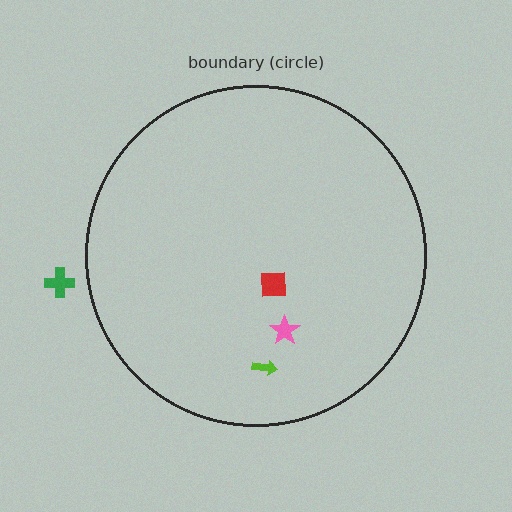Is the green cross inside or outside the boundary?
Outside.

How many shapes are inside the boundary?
3 inside, 1 outside.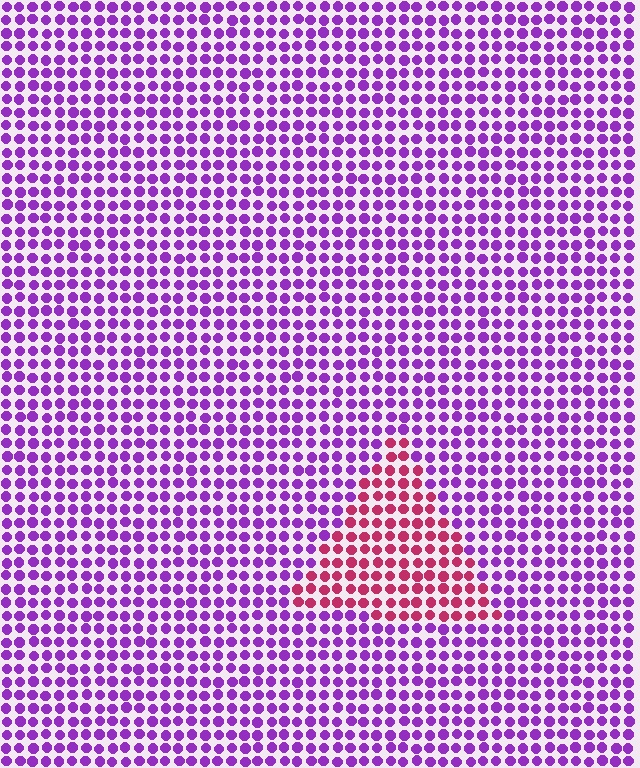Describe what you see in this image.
The image is filled with small purple elements in a uniform arrangement. A triangle-shaped region is visible where the elements are tinted to a slightly different hue, forming a subtle color boundary.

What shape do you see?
I see a triangle.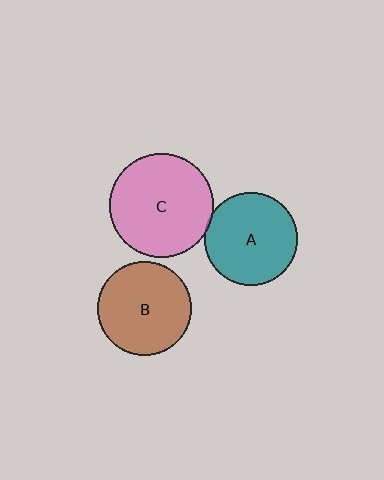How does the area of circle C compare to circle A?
Approximately 1.2 times.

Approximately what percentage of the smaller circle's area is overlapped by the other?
Approximately 5%.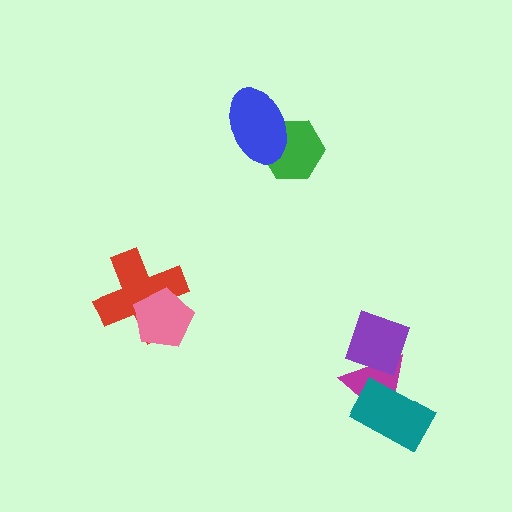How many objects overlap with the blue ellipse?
1 object overlaps with the blue ellipse.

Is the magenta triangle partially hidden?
Yes, it is partially covered by another shape.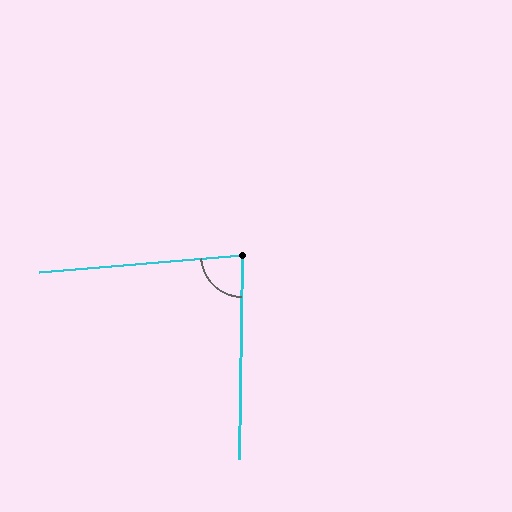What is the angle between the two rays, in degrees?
Approximately 84 degrees.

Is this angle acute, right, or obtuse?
It is acute.